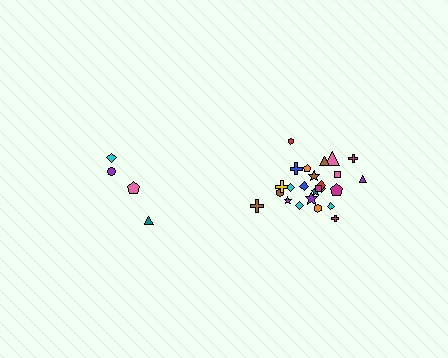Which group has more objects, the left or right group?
The right group.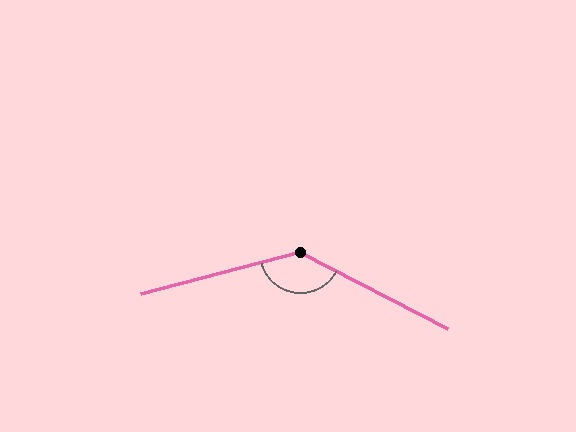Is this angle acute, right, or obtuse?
It is obtuse.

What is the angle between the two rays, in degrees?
Approximately 138 degrees.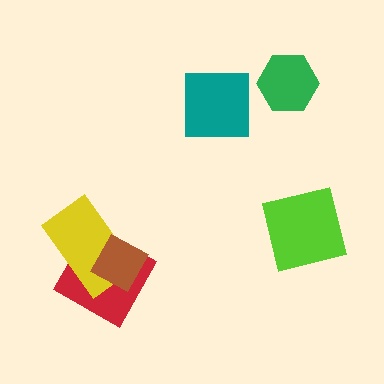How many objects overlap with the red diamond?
2 objects overlap with the red diamond.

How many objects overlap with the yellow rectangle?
2 objects overlap with the yellow rectangle.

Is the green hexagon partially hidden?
No, no other shape covers it.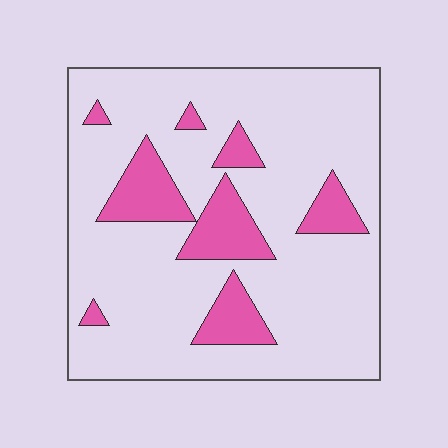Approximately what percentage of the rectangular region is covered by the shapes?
Approximately 20%.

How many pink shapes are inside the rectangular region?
8.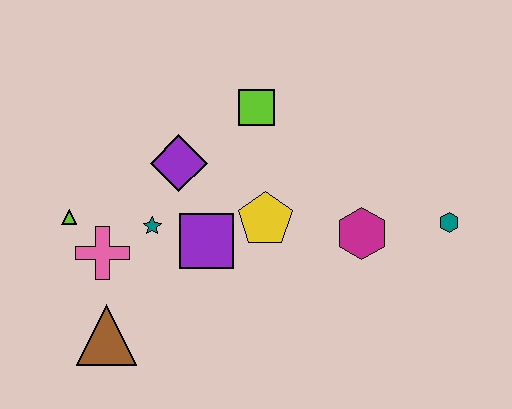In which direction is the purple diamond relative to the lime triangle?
The purple diamond is to the right of the lime triangle.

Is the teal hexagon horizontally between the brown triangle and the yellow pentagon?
No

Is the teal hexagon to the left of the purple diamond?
No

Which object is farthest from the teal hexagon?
The lime triangle is farthest from the teal hexagon.